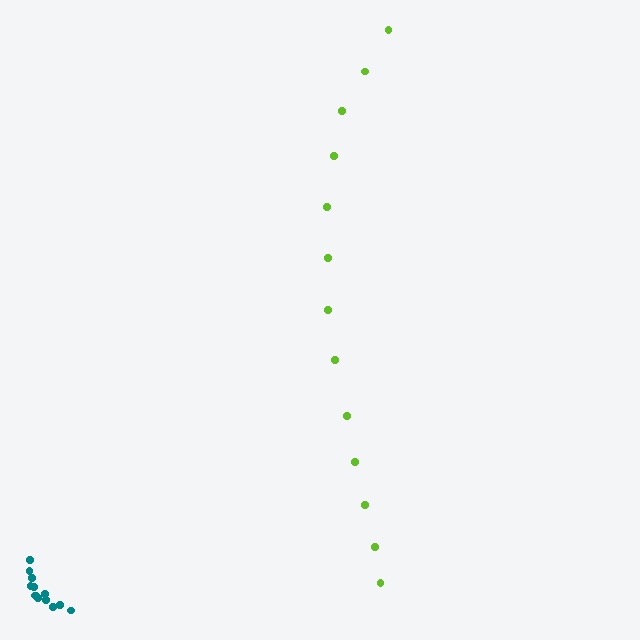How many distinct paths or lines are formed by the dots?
There are 2 distinct paths.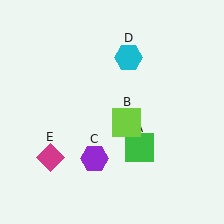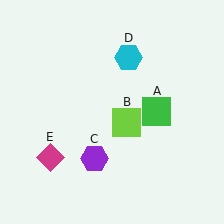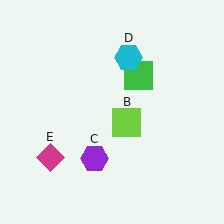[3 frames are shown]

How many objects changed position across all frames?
1 object changed position: green square (object A).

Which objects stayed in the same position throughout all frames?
Lime square (object B) and purple hexagon (object C) and cyan hexagon (object D) and magenta diamond (object E) remained stationary.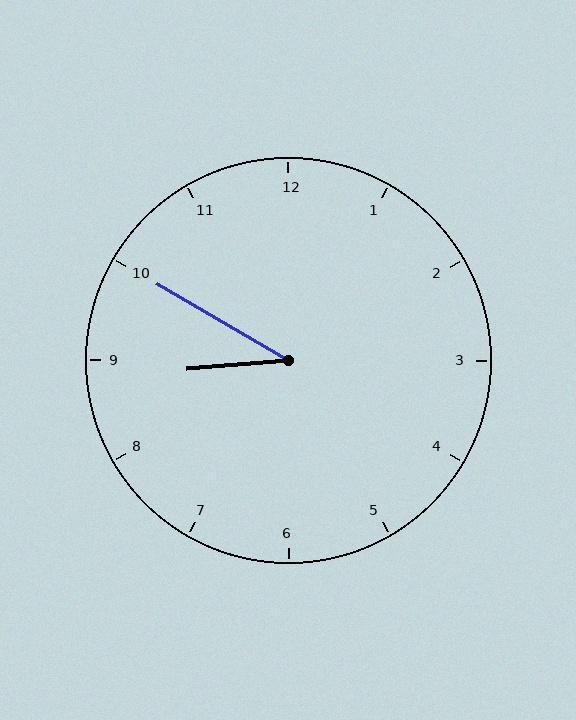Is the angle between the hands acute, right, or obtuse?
It is acute.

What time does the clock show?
8:50.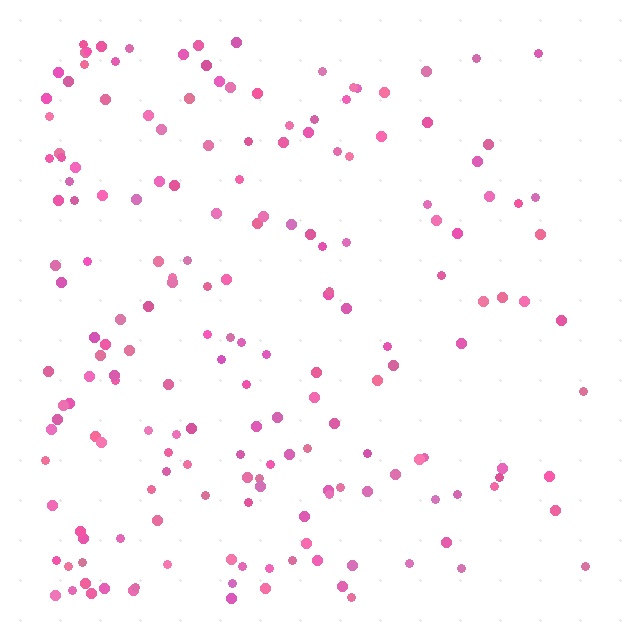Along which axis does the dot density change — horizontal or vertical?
Horizontal.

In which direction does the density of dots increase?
From right to left, with the left side densest.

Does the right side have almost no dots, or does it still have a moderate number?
Still a moderate number, just noticeably fewer than the left.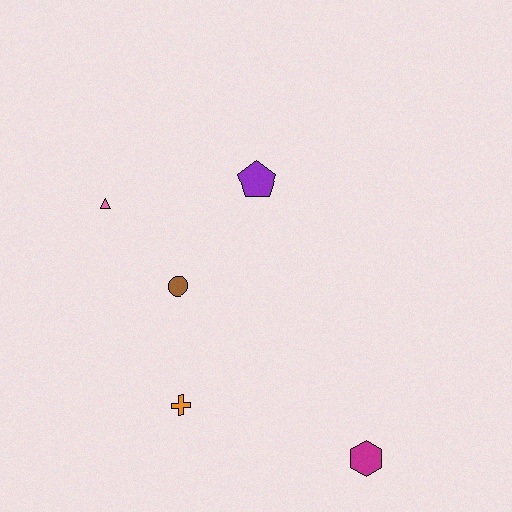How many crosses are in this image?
There is 1 cross.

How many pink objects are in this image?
There is 1 pink object.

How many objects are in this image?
There are 5 objects.